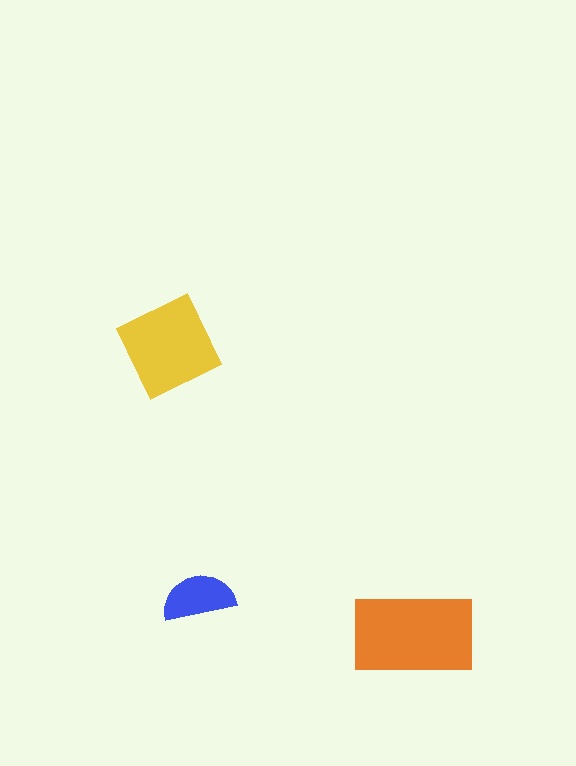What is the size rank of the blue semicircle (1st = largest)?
3rd.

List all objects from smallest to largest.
The blue semicircle, the yellow diamond, the orange rectangle.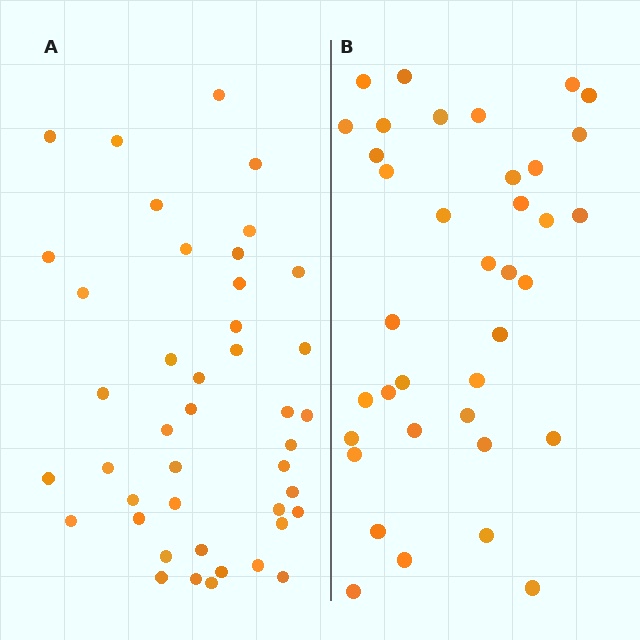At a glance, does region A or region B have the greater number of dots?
Region A (the left region) has more dots.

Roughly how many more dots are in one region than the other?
Region A has about 6 more dots than region B.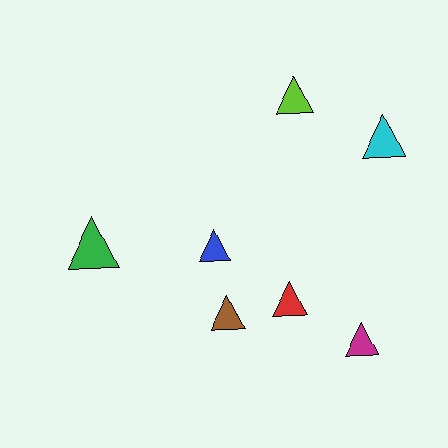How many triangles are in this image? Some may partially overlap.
There are 7 triangles.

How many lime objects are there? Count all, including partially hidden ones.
There is 1 lime object.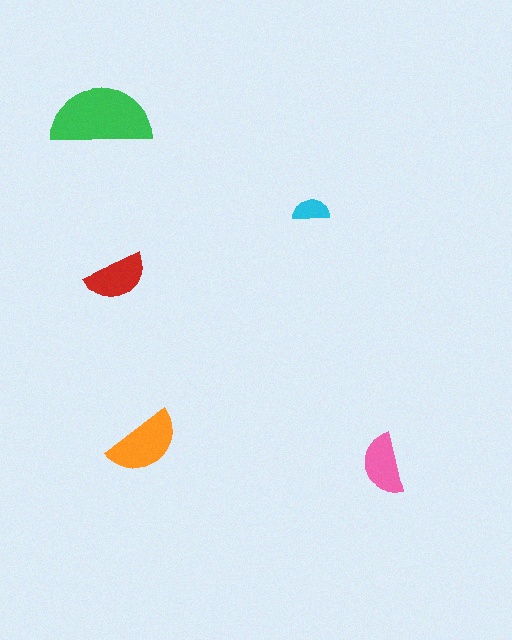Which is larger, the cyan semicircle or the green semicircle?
The green one.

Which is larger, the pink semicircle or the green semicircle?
The green one.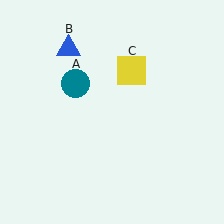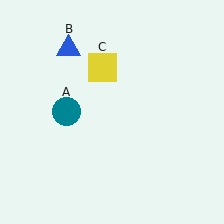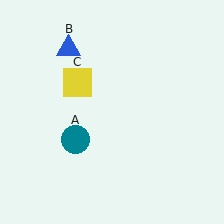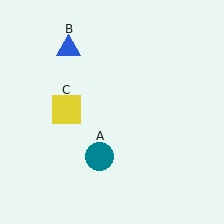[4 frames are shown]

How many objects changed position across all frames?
2 objects changed position: teal circle (object A), yellow square (object C).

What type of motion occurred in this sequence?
The teal circle (object A), yellow square (object C) rotated counterclockwise around the center of the scene.